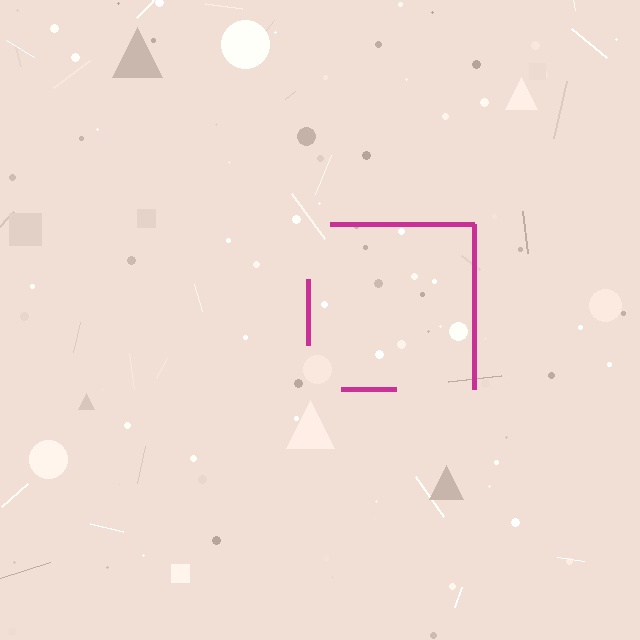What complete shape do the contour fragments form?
The contour fragments form a square.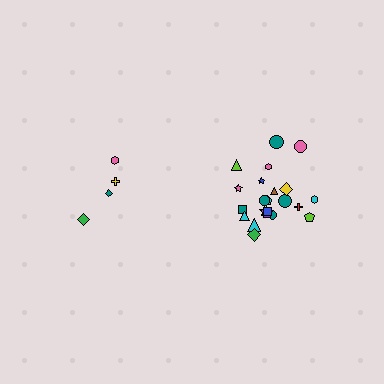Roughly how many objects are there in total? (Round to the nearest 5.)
Roughly 25 objects in total.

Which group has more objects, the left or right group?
The right group.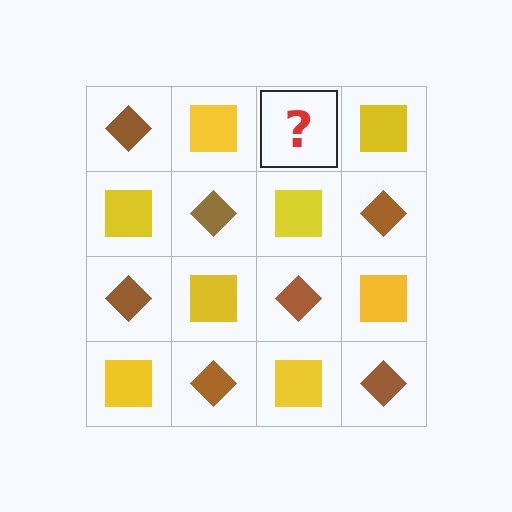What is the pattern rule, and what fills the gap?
The rule is that it alternates brown diamond and yellow square in a checkerboard pattern. The gap should be filled with a brown diamond.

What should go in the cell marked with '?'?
The missing cell should contain a brown diamond.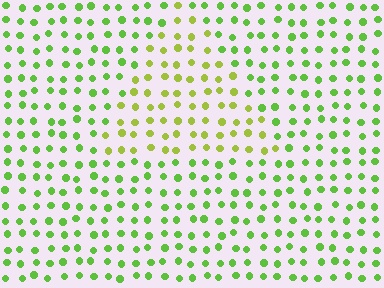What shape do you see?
I see a triangle.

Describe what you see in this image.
The image is filled with small lime elements in a uniform arrangement. A triangle-shaped region is visible where the elements are tinted to a slightly different hue, forming a subtle color boundary.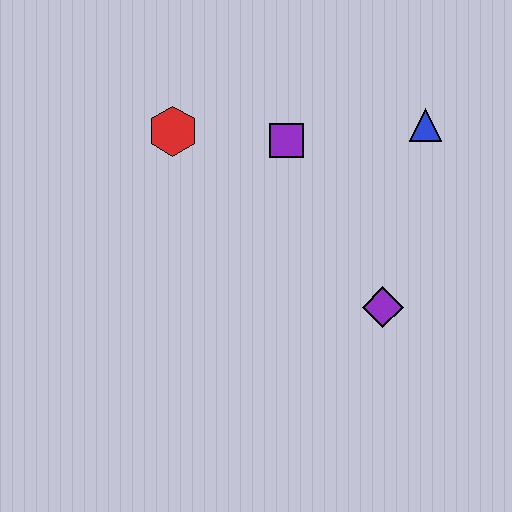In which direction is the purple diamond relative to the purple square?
The purple diamond is below the purple square.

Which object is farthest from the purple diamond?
The red hexagon is farthest from the purple diamond.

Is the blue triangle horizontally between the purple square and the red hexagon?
No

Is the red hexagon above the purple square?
Yes